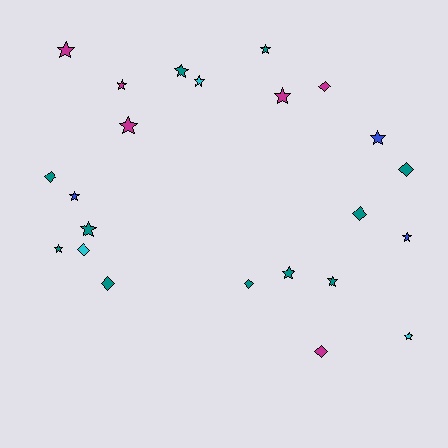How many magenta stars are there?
There are 4 magenta stars.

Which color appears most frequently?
Teal, with 11 objects.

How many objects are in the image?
There are 23 objects.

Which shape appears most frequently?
Star, with 15 objects.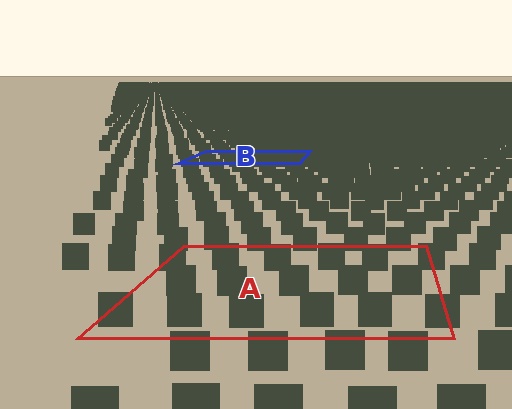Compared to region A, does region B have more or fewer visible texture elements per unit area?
Region B has more texture elements per unit area — they are packed more densely because it is farther away.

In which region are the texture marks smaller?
The texture marks are smaller in region B, because it is farther away.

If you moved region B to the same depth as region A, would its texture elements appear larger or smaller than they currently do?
They would appear larger. At a closer depth, the same texture elements are projected at a bigger on-screen size.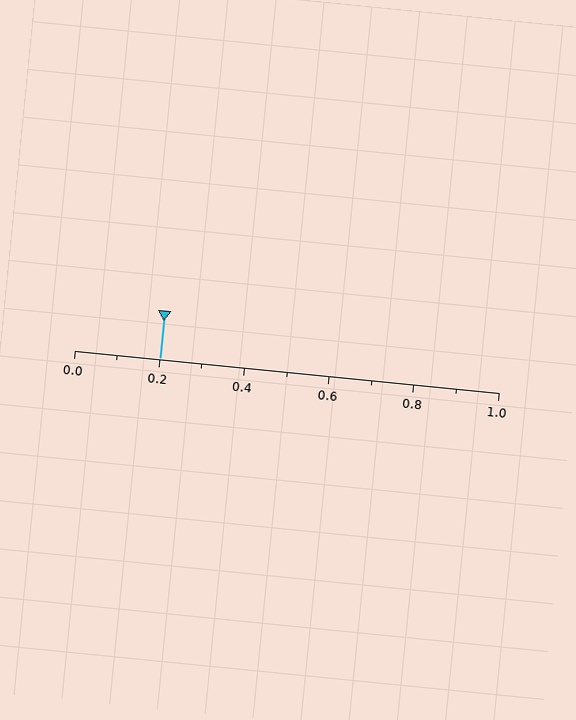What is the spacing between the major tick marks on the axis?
The major ticks are spaced 0.2 apart.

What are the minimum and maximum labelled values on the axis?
The axis runs from 0.0 to 1.0.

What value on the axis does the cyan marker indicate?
The marker indicates approximately 0.2.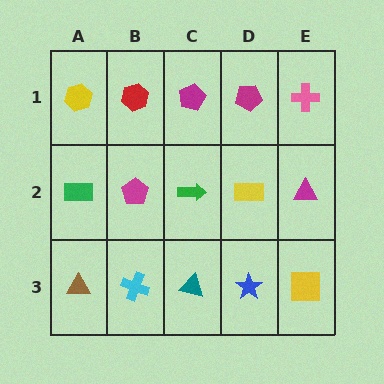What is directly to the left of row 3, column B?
A brown triangle.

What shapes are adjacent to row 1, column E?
A magenta triangle (row 2, column E), a magenta pentagon (row 1, column D).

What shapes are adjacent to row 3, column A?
A green rectangle (row 2, column A), a cyan cross (row 3, column B).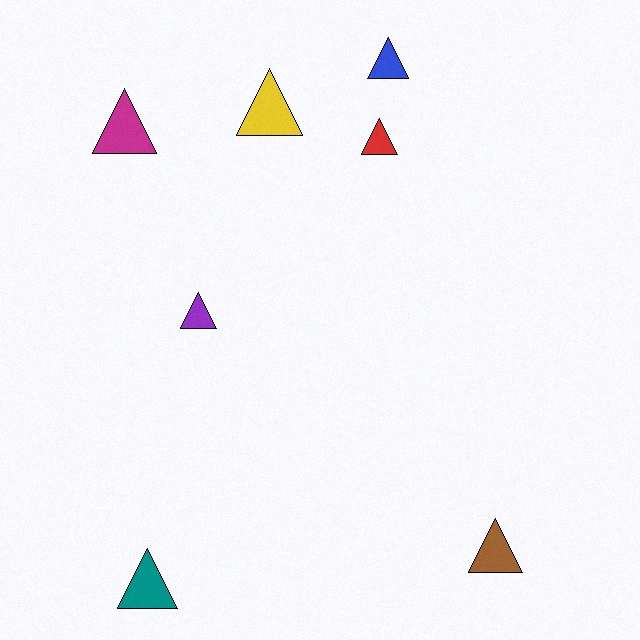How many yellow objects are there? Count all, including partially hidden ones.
There is 1 yellow object.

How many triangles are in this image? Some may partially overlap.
There are 7 triangles.